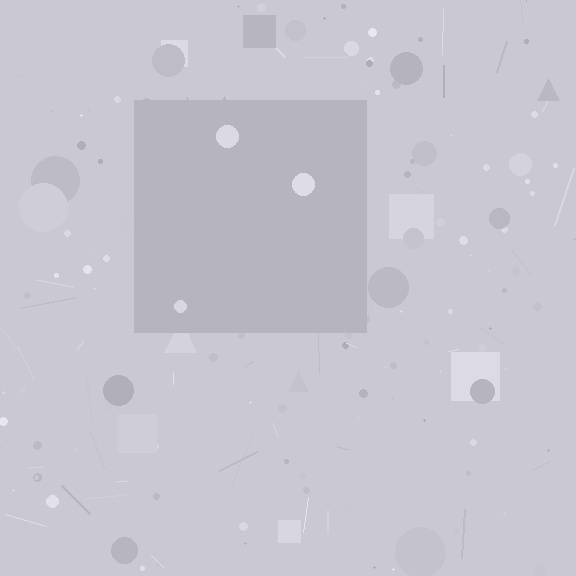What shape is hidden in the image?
A square is hidden in the image.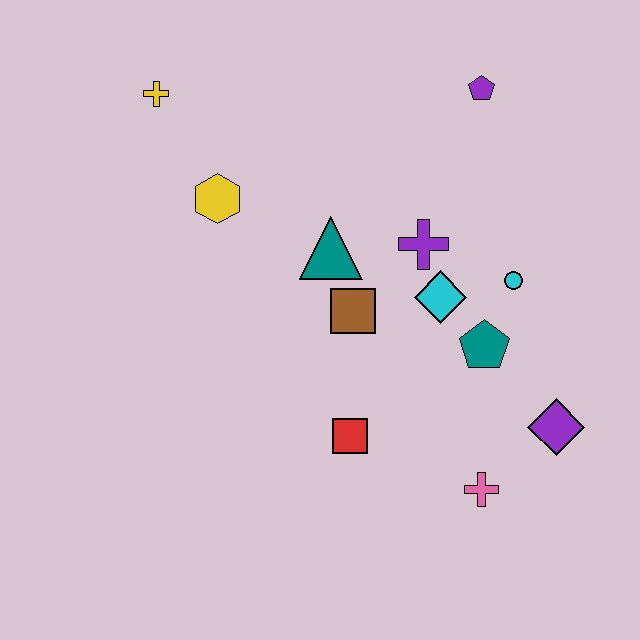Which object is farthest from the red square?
The yellow cross is farthest from the red square.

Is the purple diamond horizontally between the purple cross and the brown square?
No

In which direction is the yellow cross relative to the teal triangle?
The yellow cross is to the left of the teal triangle.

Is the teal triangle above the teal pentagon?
Yes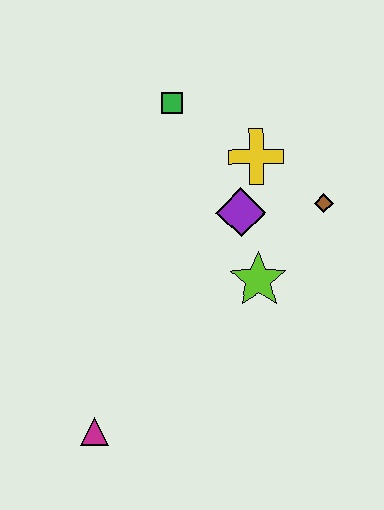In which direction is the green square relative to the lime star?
The green square is above the lime star.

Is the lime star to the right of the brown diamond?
No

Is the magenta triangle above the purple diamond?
No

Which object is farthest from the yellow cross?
The magenta triangle is farthest from the yellow cross.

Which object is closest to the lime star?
The purple diamond is closest to the lime star.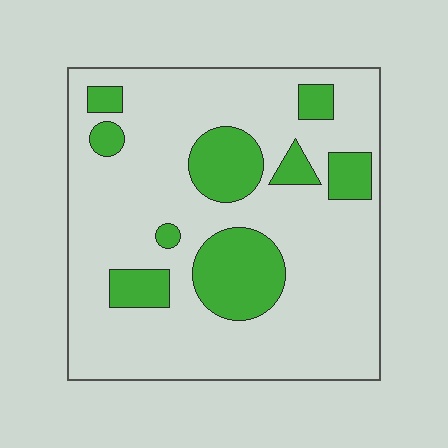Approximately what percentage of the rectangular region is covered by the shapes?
Approximately 20%.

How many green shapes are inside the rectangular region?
9.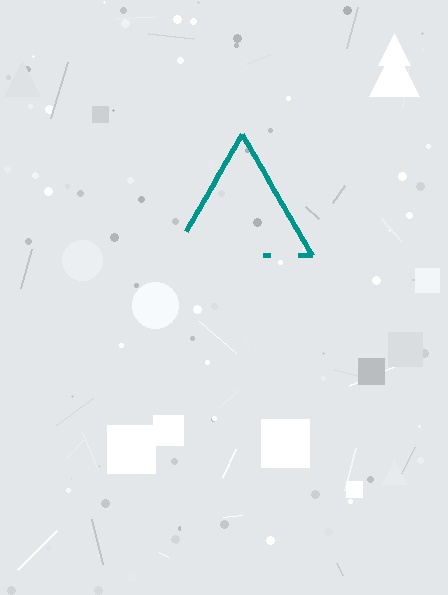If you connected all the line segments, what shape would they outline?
They would outline a triangle.